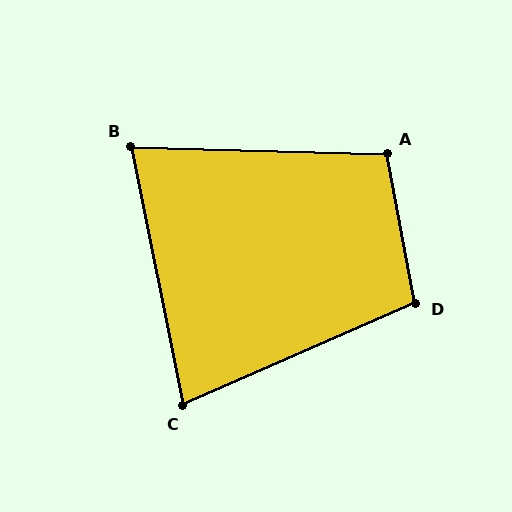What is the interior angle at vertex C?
Approximately 78 degrees (acute).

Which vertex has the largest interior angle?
D, at approximately 103 degrees.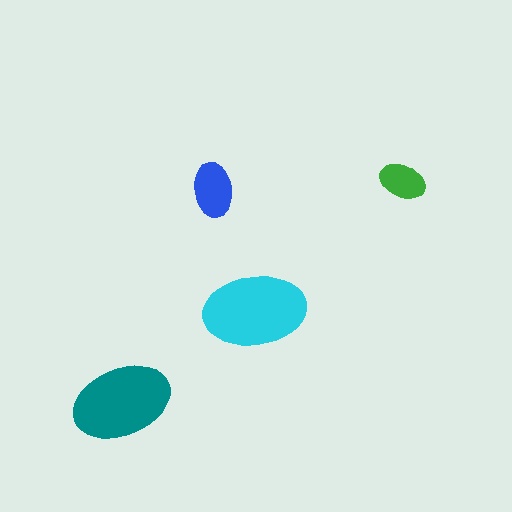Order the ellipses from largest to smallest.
the cyan one, the teal one, the blue one, the green one.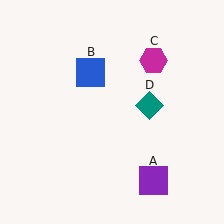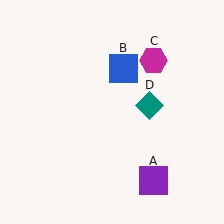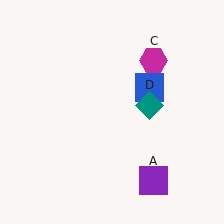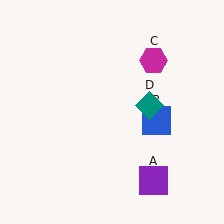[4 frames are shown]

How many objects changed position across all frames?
1 object changed position: blue square (object B).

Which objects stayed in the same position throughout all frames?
Purple square (object A) and magenta hexagon (object C) and teal diamond (object D) remained stationary.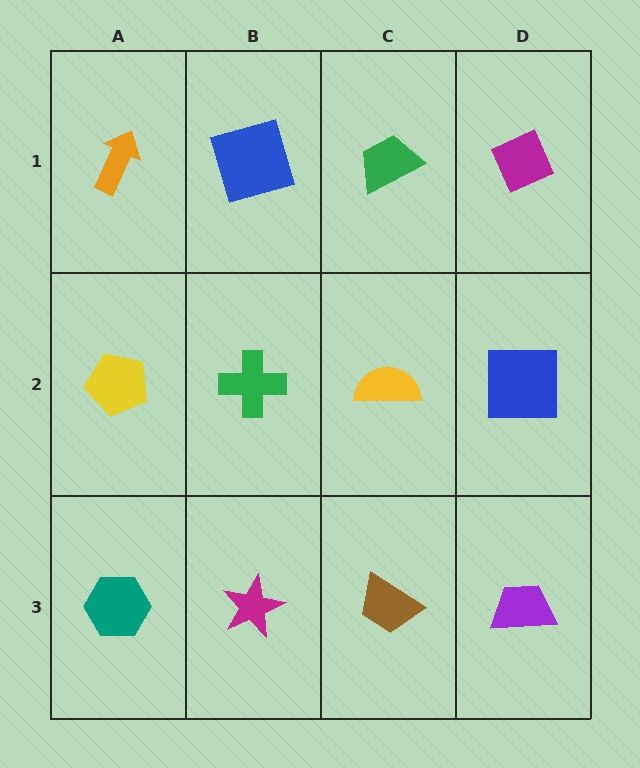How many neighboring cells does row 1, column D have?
2.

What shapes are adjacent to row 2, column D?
A magenta diamond (row 1, column D), a purple trapezoid (row 3, column D), a yellow semicircle (row 2, column C).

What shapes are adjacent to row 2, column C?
A green trapezoid (row 1, column C), a brown trapezoid (row 3, column C), a green cross (row 2, column B), a blue square (row 2, column D).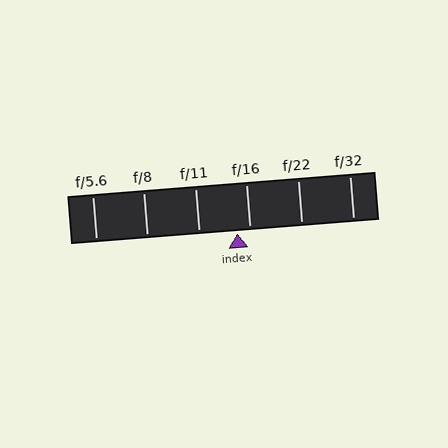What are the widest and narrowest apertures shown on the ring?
The widest aperture shown is f/5.6 and the narrowest is f/32.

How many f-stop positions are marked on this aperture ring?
There are 6 f-stop positions marked.